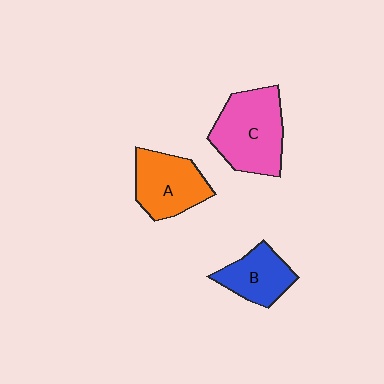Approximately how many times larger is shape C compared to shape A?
Approximately 1.3 times.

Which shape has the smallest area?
Shape B (blue).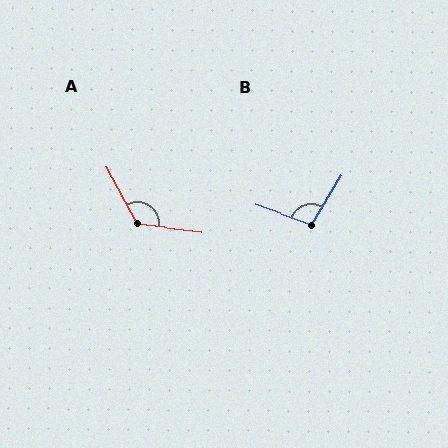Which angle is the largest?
A, at approximately 125 degrees.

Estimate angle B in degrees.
Approximately 102 degrees.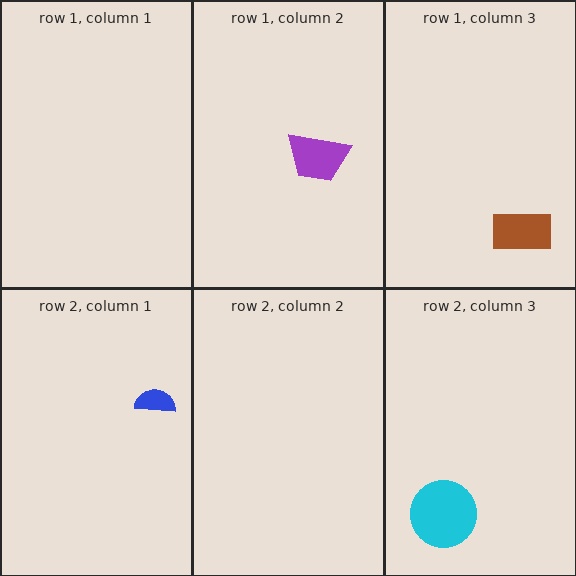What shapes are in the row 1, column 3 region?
The brown rectangle.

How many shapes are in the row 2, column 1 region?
1.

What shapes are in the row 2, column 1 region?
The blue semicircle.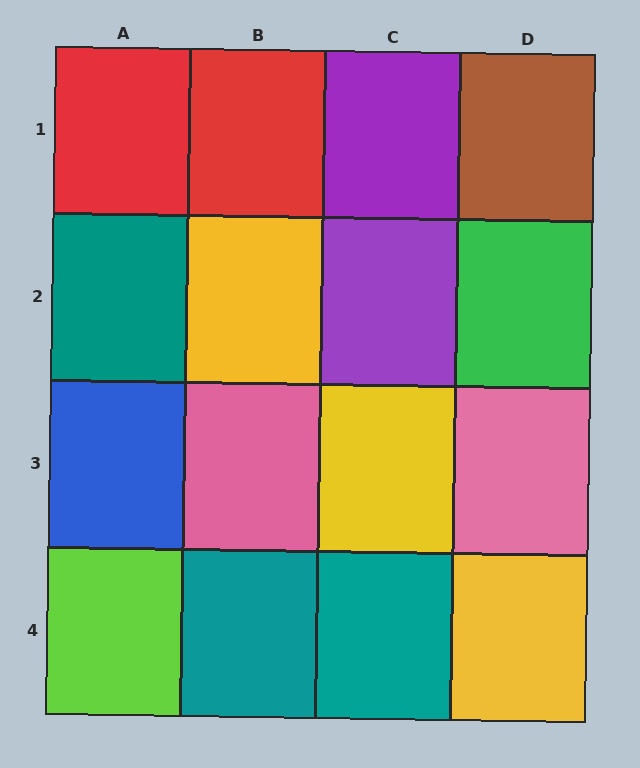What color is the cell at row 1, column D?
Brown.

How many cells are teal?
3 cells are teal.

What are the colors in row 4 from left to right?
Lime, teal, teal, yellow.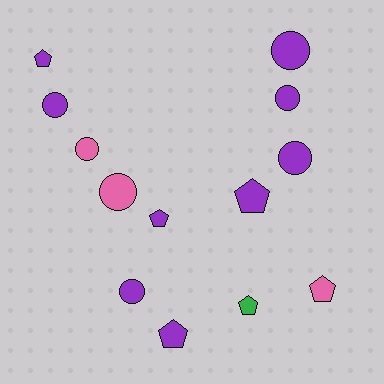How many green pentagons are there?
There is 1 green pentagon.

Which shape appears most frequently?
Circle, with 7 objects.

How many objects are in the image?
There are 13 objects.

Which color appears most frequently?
Purple, with 9 objects.